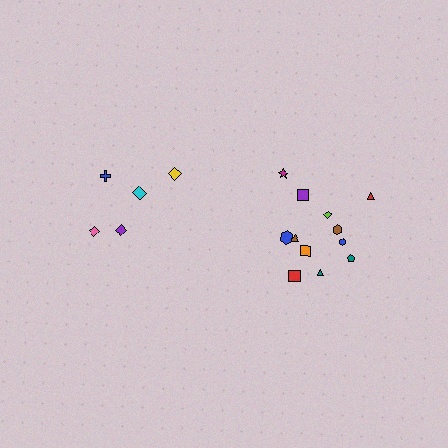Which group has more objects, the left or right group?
The right group.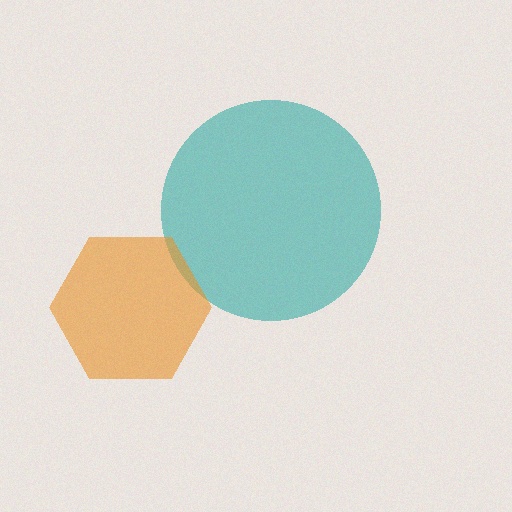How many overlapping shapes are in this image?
There are 2 overlapping shapes in the image.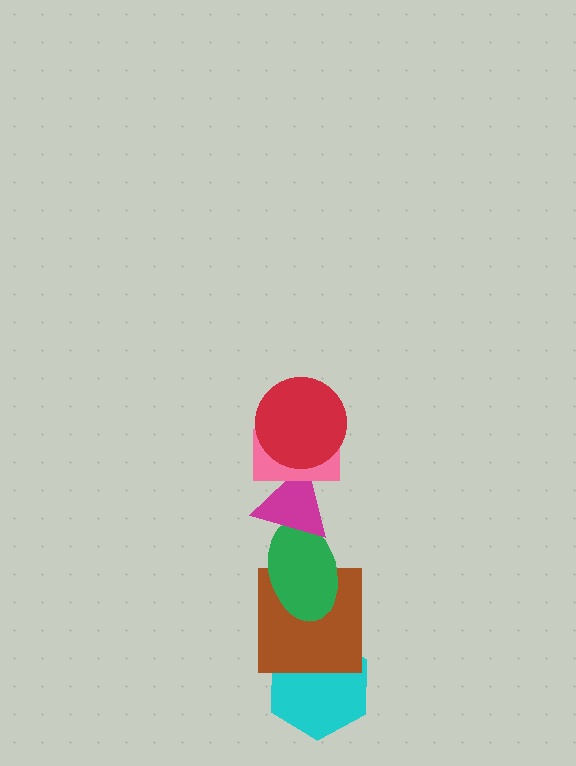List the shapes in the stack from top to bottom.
From top to bottom: the red circle, the pink rectangle, the magenta triangle, the green ellipse, the brown square, the cyan hexagon.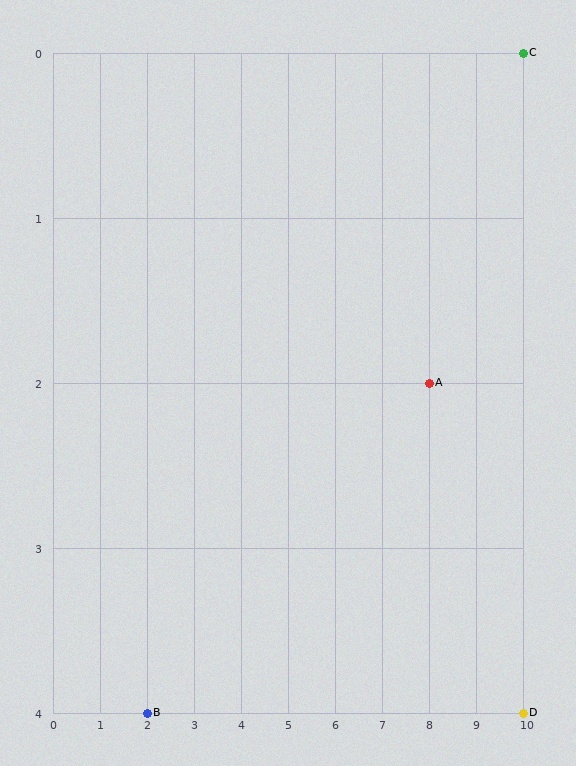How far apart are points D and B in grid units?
Points D and B are 8 columns apart.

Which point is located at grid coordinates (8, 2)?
Point A is at (8, 2).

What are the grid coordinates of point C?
Point C is at grid coordinates (10, 0).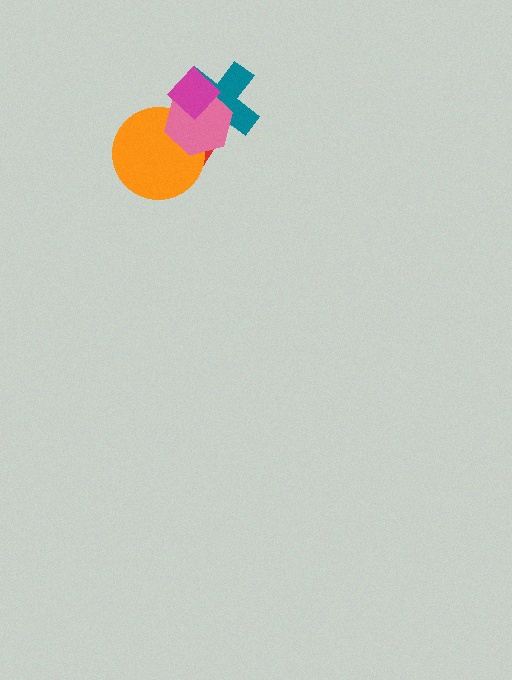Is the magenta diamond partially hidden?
No, no other shape covers it.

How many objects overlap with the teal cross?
3 objects overlap with the teal cross.